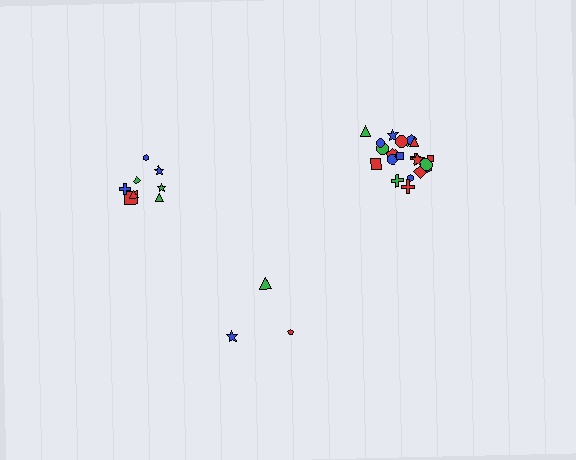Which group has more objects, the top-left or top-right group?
The top-right group.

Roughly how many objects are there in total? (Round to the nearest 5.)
Roughly 35 objects in total.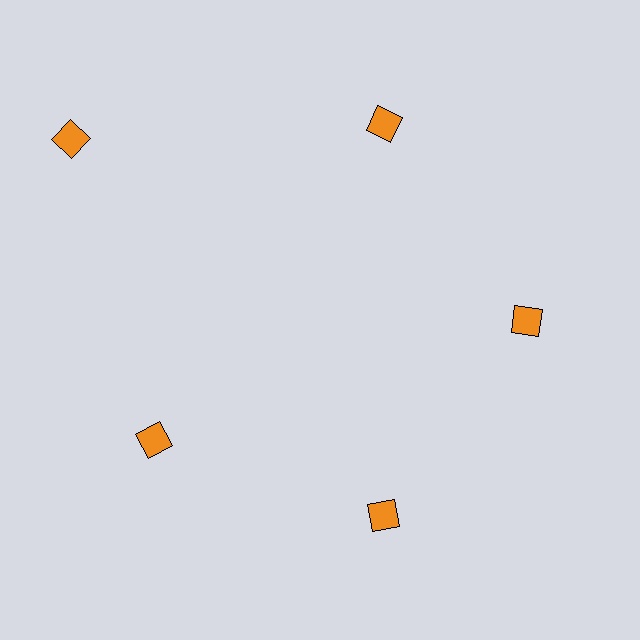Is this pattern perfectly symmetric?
No. The 5 orange diamonds are arranged in a ring, but one element near the 10 o'clock position is pushed outward from the center, breaking the 5-fold rotational symmetry.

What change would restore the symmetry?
The symmetry would be restored by moving it inward, back onto the ring so that all 5 diamonds sit at equal angles and equal distance from the center.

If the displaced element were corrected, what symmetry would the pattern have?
It would have 5-fold rotational symmetry — the pattern would map onto itself every 72 degrees.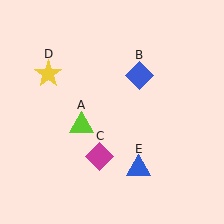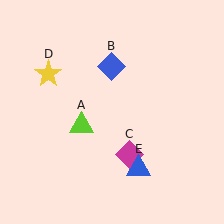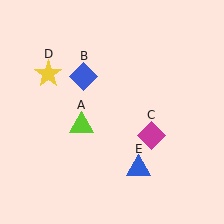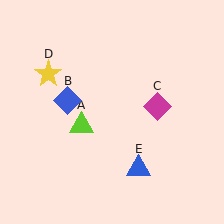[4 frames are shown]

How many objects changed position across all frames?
2 objects changed position: blue diamond (object B), magenta diamond (object C).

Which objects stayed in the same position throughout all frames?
Lime triangle (object A) and yellow star (object D) and blue triangle (object E) remained stationary.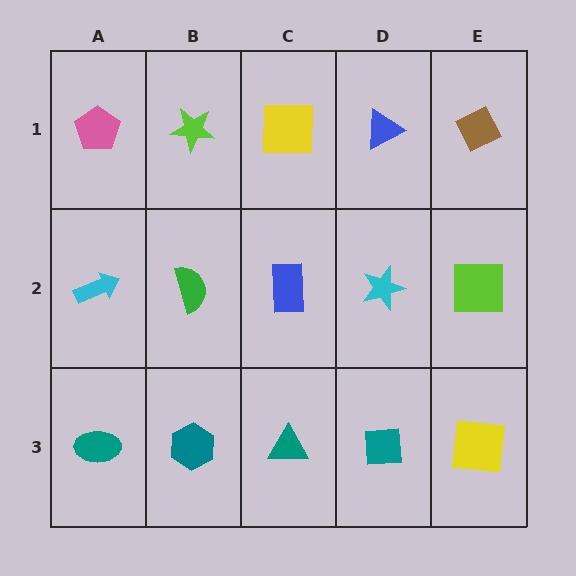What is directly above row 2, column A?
A pink pentagon.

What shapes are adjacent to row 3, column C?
A blue rectangle (row 2, column C), a teal hexagon (row 3, column B), a teal square (row 3, column D).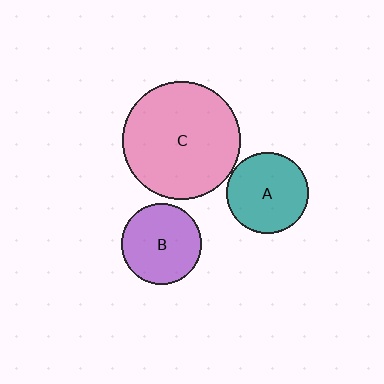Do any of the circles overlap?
No, none of the circles overlap.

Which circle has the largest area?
Circle C (pink).